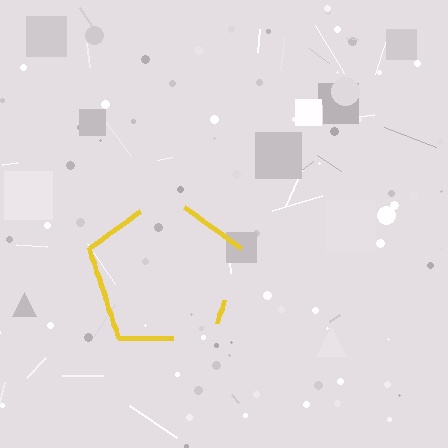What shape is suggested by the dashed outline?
The dashed outline suggests a pentagon.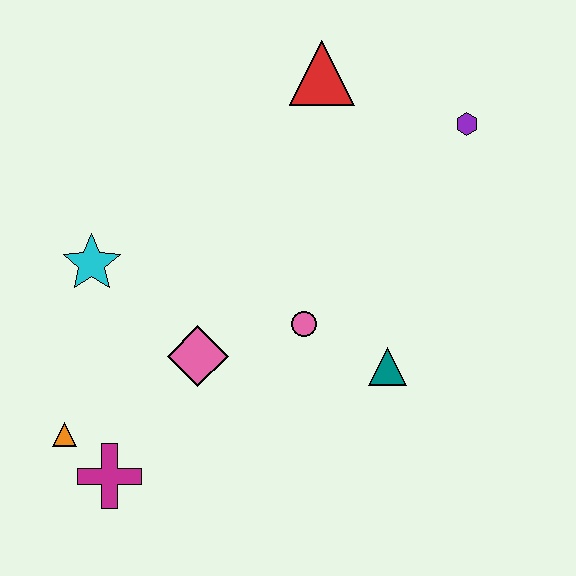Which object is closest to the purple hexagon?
The red triangle is closest to the purple hexagon.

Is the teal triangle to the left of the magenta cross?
No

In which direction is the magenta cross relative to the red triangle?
The magenta cross is below the red triangle.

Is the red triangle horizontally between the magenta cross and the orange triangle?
No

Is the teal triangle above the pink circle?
No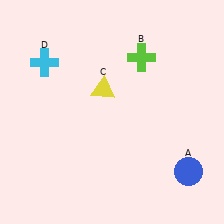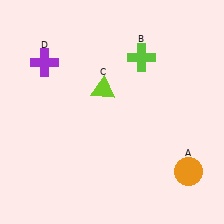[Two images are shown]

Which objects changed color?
A changed from blue to orange. C changed from yellow to lime. D changed from cyan to purple.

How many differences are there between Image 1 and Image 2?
There are 3 differences between the two images.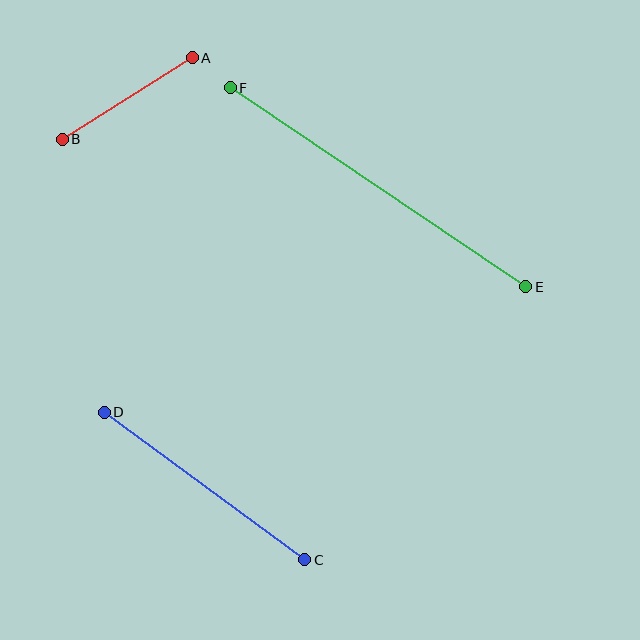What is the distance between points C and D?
The distance is approximately 249 pixels.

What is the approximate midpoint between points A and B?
The midpoint is at approximately (127, 98) pixels.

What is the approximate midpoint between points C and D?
The midpoint is at approximately (204, 486) pixels.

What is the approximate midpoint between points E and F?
The midpoint is at approximately (378, 187) pixels.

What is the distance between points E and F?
The distance is approximately 356 pixels.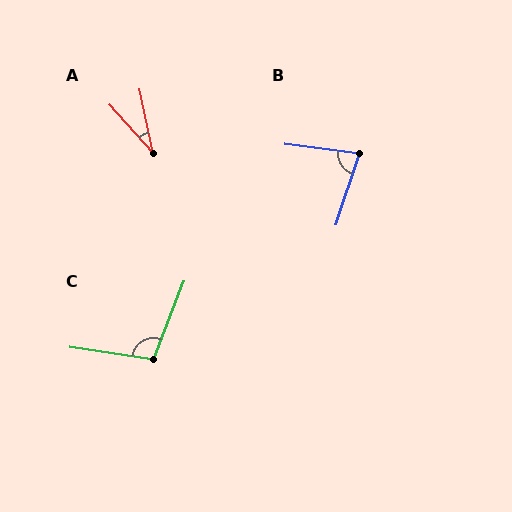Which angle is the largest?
C, at approximately 103 degrees.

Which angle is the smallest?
A, at approximately 30 degrees.